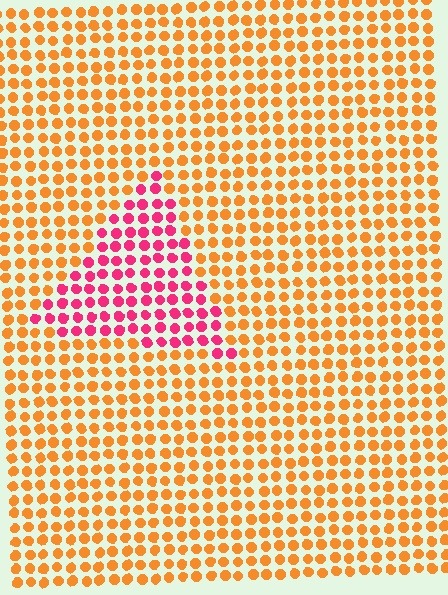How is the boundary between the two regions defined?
The boundary is defined purely by a slight shift in hue (about 53 degrees). Spacing, size, and orientation are identical on both sides.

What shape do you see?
I see a triangle.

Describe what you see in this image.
The image is filled with small orange elements in a uniform arrangement. A triangle-shaped region is visible where the elements are tinted to a slightly different hue, forming a subtle color boundary.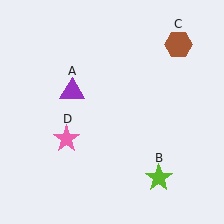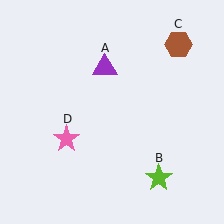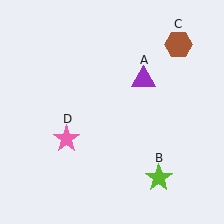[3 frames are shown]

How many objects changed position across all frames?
1 object changed position: purple triangle (object A).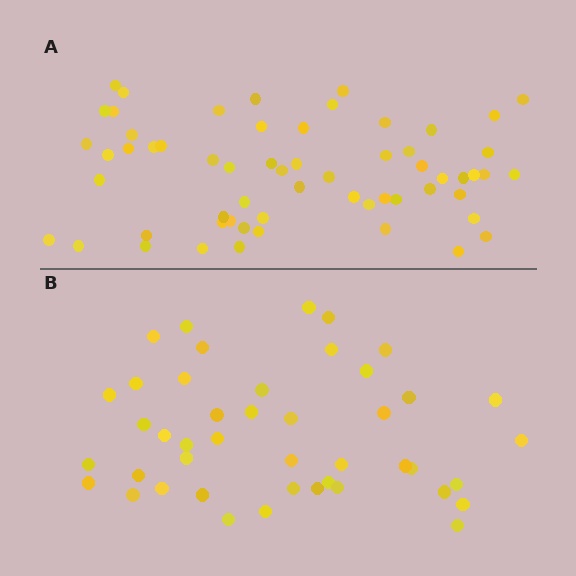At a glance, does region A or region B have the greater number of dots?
Region A (the top region) has more dots.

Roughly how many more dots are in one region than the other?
Region A has approximately 15 more dots than region B.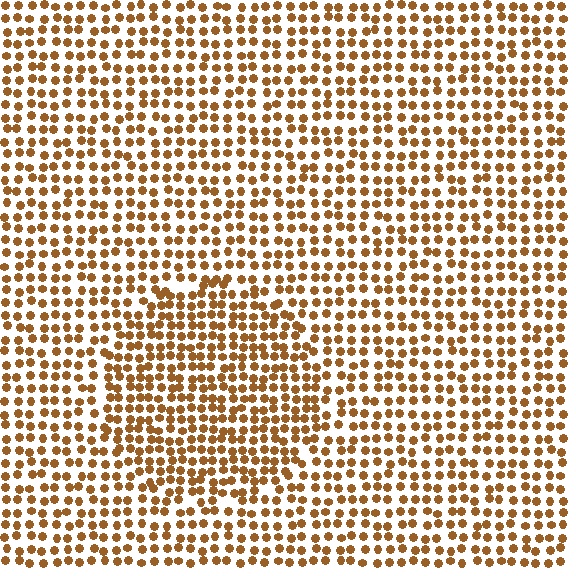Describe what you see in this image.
The image contains small brown elements arranged at two different densities. A circle-shaped region is visible where the elements are more densely packed than the surrounding area.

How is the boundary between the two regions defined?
The boundary is defined by a change in element density (approximately 1.4x ratio). All elements are the same color, size, and shape.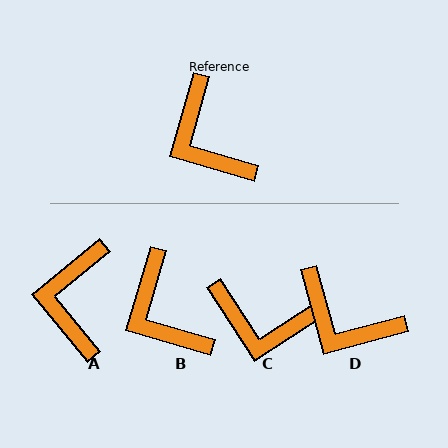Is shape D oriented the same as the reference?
No, it is off by about 31 degrees.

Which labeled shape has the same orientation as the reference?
B.